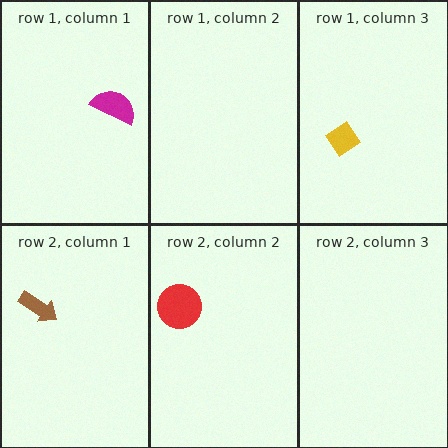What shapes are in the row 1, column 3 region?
The yellow diamond.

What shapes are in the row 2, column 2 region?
The red circle.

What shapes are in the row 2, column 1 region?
The brown arrow.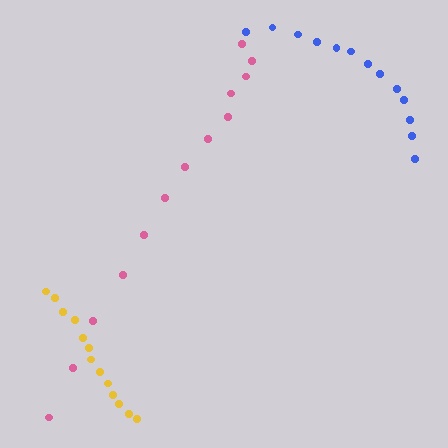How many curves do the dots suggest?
There are 3 distinct paths.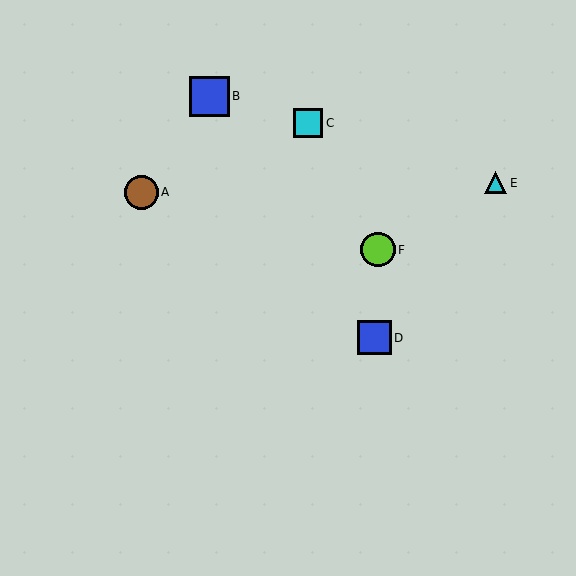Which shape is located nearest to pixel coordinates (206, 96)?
The blue square (labeled B) at (210, 96) is nearest to that location.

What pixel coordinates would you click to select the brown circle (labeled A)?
Click at (141, 192) to select the brown circle A.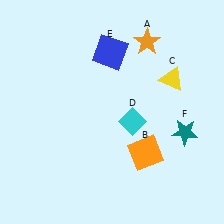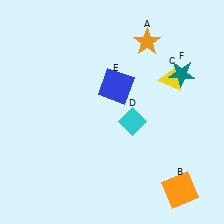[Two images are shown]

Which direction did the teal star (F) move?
The teal star (F) moved up.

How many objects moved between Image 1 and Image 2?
3 objects moved between the two images.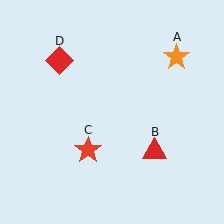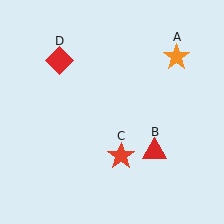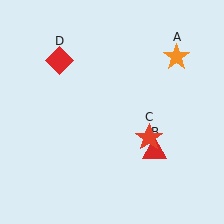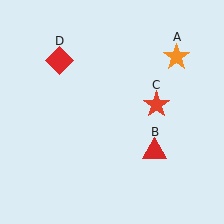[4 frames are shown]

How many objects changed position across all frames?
1 object changed position: red star (object C).